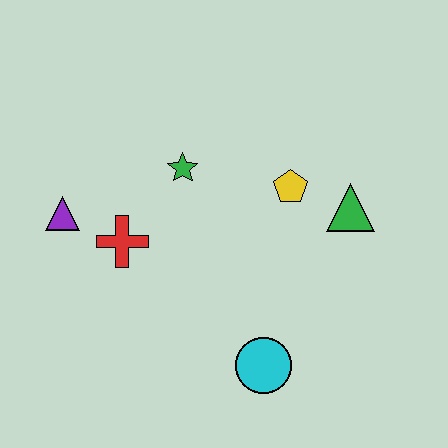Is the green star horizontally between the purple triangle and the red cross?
No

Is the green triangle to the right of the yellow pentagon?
Yes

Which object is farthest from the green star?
The cyan circle is farthest from the green star.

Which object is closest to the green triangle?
The yellow pentagon is closest to the green triangle.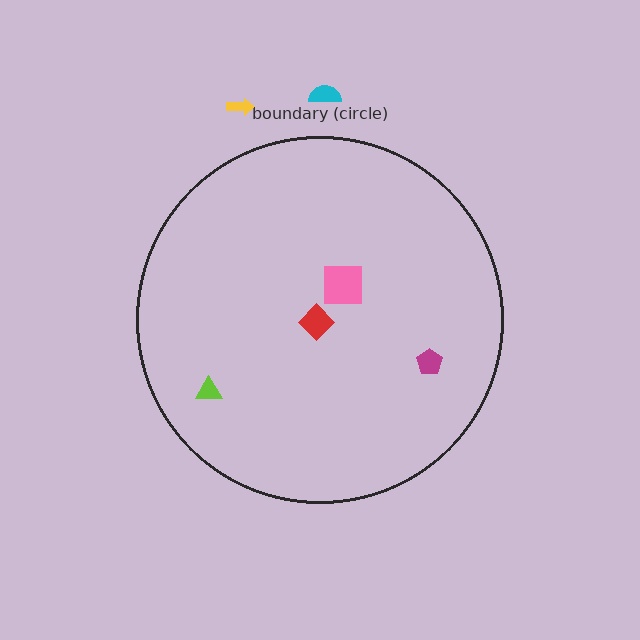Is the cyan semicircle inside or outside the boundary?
Outside.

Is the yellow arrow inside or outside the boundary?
Outside.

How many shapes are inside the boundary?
4 inside, 2 outside.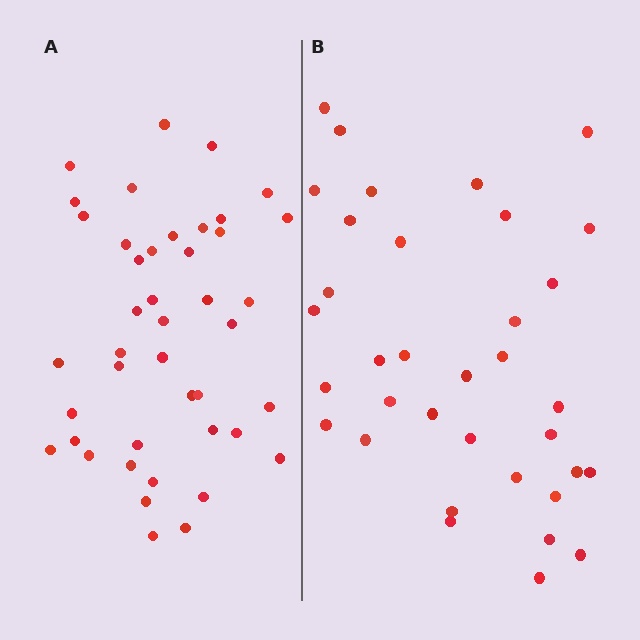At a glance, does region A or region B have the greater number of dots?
Region A (the left region) has more dots.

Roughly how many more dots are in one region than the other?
Region A has roughly 8 or so more dots than region B.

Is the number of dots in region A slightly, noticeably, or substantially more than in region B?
Region A has only slightly more — the two regions are fairly close. The ratio is roughly 1.2 to 1.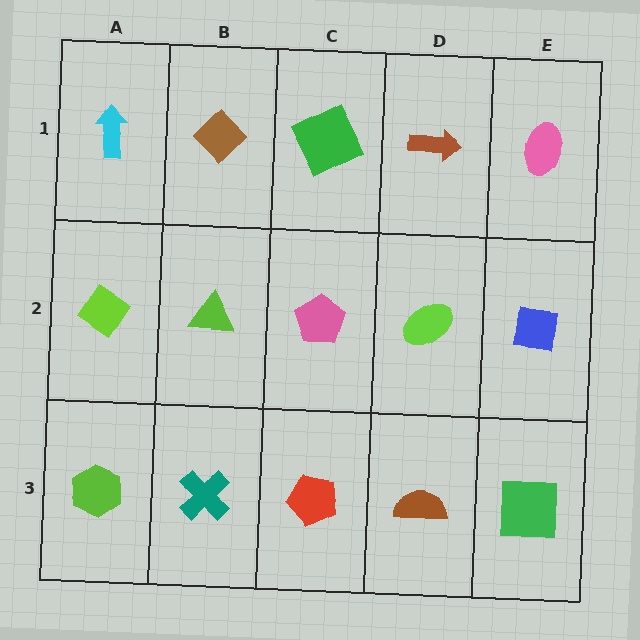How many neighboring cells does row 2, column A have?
3.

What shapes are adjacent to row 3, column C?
A pink pentagon (row 2, column C), a teal cross (row 3, column B), a brown semicircle (row 3, column D).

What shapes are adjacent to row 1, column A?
A lime diamond (row 2, column A), a brown diamond (row 1, column B).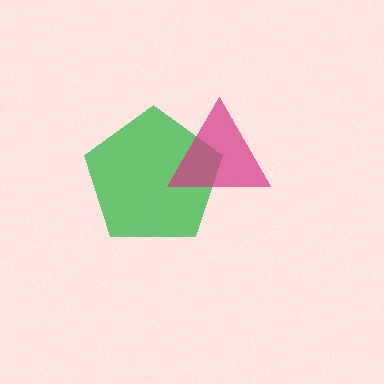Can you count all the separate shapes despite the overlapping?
Yes, there are 2 separate shapes.